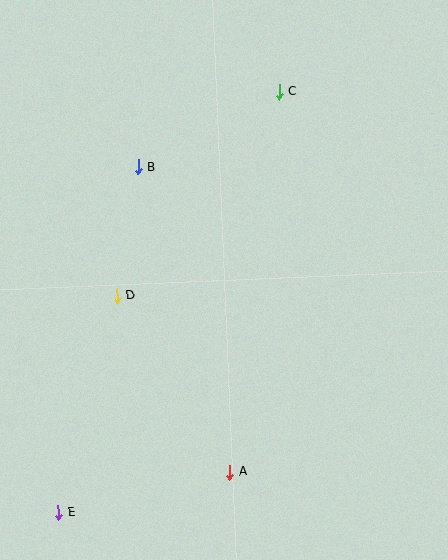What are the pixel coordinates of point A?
Point A is at (230, 472).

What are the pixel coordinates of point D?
Point D is at (117, 296).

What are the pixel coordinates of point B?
Point B is at (138, 167).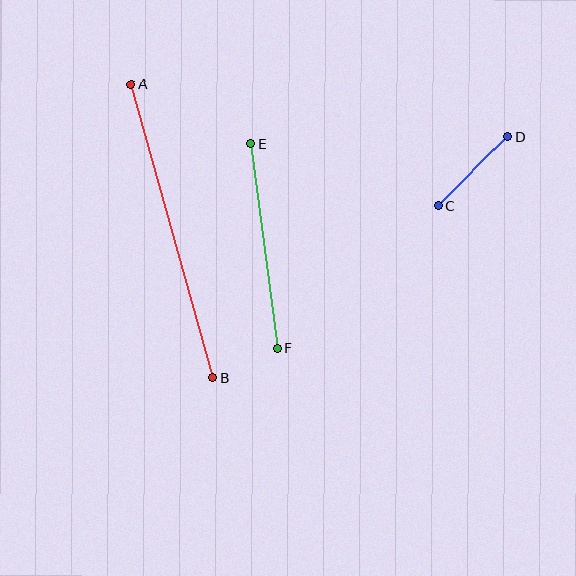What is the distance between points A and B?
The distance is approximately 305 pixels.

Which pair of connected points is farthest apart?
Points A and B are farthest apart.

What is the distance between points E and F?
The distance is approximately 206 pixels.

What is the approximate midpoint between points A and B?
The midpoint is at approximately (172, 231) pixels.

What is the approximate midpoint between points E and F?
The midpoint is at approximately (264, 246) pixels.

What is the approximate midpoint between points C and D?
The midpoint is at approximately (473, 171) pixels.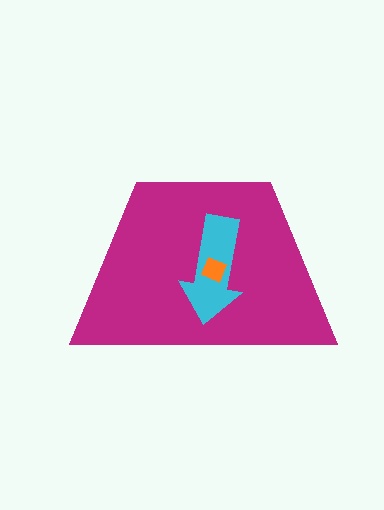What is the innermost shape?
The orange diamond.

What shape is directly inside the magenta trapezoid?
The cyan arrow.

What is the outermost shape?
The magenta trapezoid.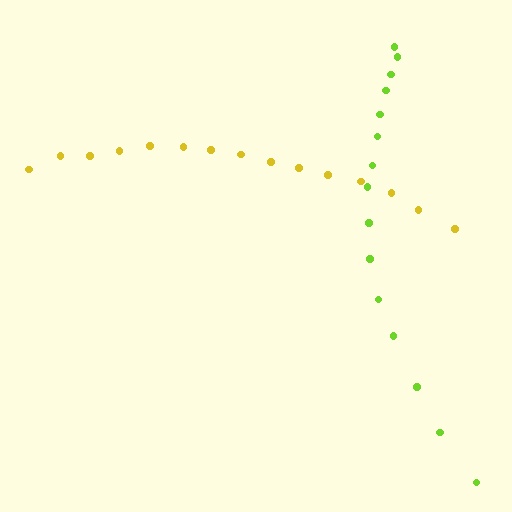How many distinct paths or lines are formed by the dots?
There are 2 distinct paths.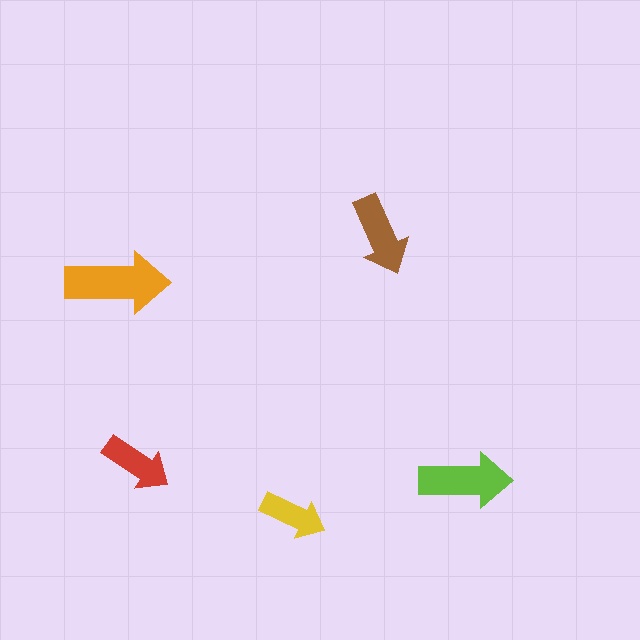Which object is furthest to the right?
The lime arrow is rightmost.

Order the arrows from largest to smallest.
the orange one, the lime one, the brown one, the red one, the yellow one.